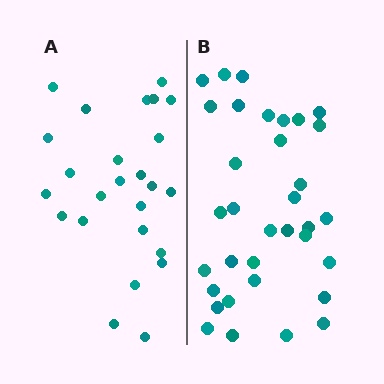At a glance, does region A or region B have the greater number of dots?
Region B (the right region) has more dots.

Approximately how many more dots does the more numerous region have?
Region B has roughly 8 or so more dots than region A.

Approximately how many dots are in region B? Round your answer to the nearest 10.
About 30 dots. (The exact count is 34, which rounds to 30.)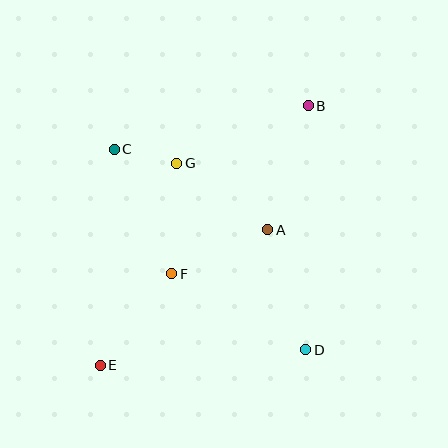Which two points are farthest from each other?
Points B and E are farthest from each other.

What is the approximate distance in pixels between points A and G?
The distance between A and G is approximately 113 pixels.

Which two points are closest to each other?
Points C and G are closest to each other.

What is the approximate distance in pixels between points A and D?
The distance between A and D is approximately 126 pixels.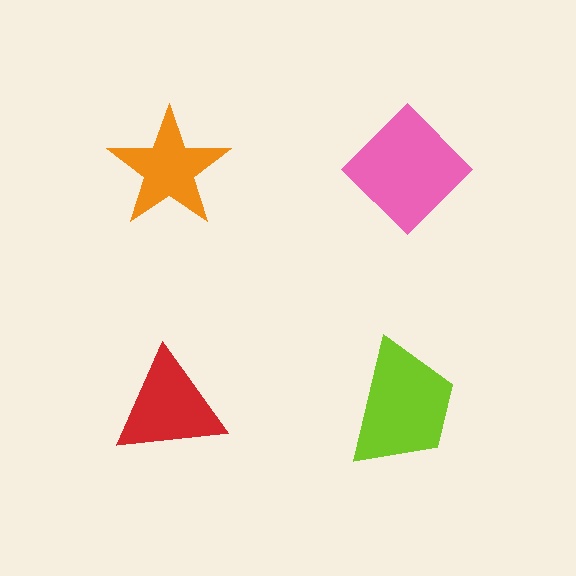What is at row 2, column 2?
A lime trapezoid.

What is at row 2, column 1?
A red triangle.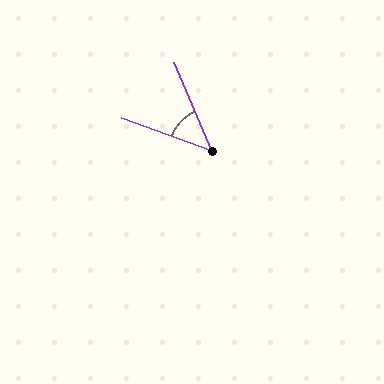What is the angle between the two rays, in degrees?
Approximately 47 degrees.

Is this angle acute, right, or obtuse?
It is acute.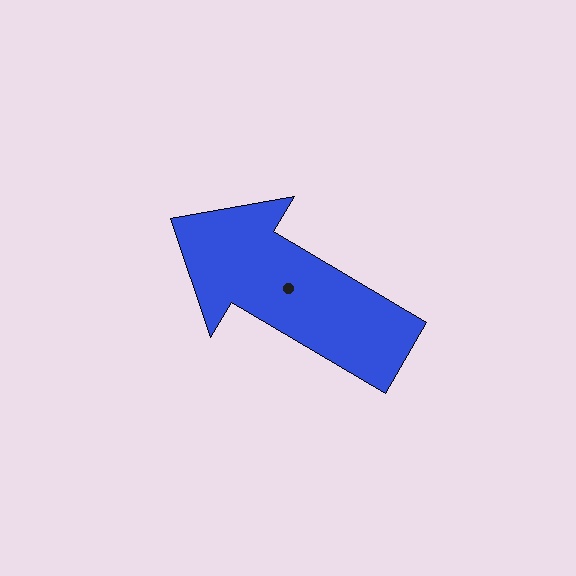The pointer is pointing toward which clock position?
Roughly 10 o'clock.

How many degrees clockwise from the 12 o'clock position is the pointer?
Approximately 301 degrees.